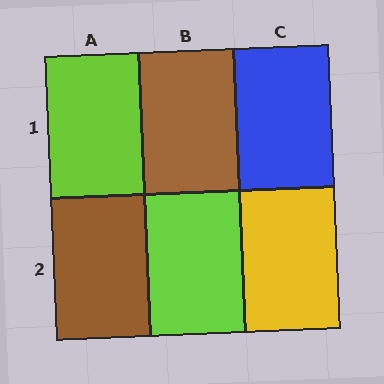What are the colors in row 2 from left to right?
Brown, lime, yellow.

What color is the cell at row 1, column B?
Brown.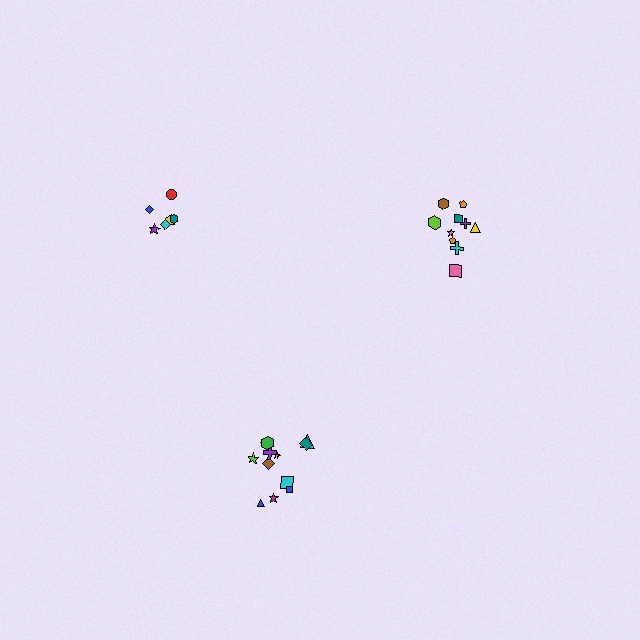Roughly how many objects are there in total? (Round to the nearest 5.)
Roughly 30 objects in total.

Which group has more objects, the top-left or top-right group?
The top-right group.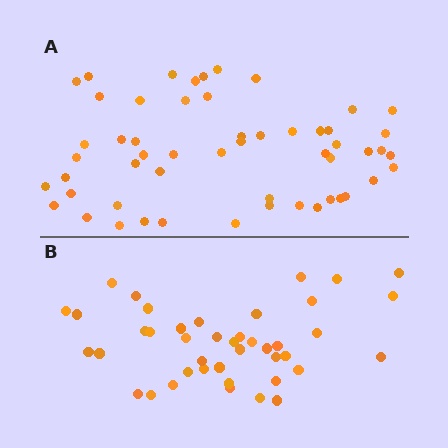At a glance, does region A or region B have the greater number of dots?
Region A (the top region) has more dots.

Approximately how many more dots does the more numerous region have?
Region A has roughly 12 or so more dots than region B.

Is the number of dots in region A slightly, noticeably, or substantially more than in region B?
Region A has noticeably more, but not dramatically so. The ratio is roughly 1.3 to 1.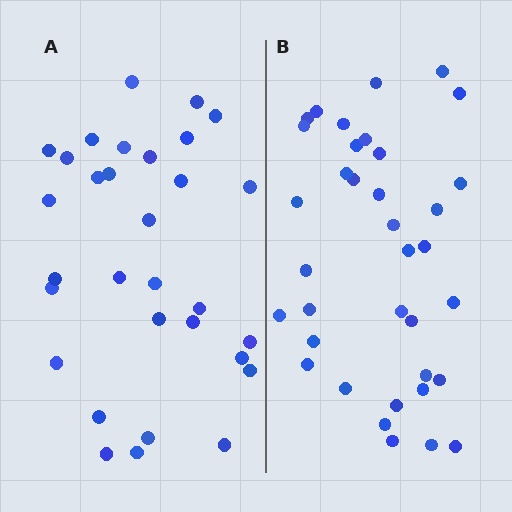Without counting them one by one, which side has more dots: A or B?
Region B (the right region) has more dots.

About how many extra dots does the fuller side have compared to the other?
Region B has about 5 more dots than region A.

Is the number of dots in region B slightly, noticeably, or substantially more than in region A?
Region B has only slightly more — the two regions are fairly close. The ratio is roughly 1.2 to 1.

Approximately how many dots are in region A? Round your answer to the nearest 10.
About 30 dots. (The exact count is 31, which rounds to 30.)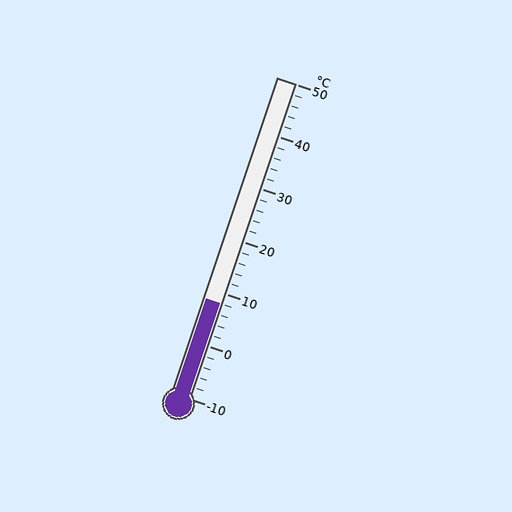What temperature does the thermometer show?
The thermometer shows approximately 8°C.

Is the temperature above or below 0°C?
The temperature is above 0°C.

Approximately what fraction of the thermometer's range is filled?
The thermometer is filled to approximately 30% of its range.